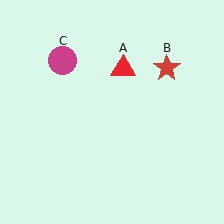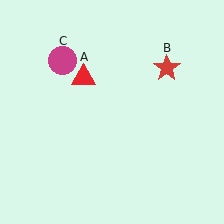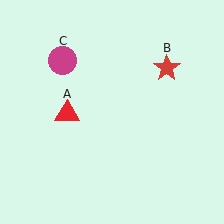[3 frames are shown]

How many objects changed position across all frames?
1 object changed position: red triangle (object A).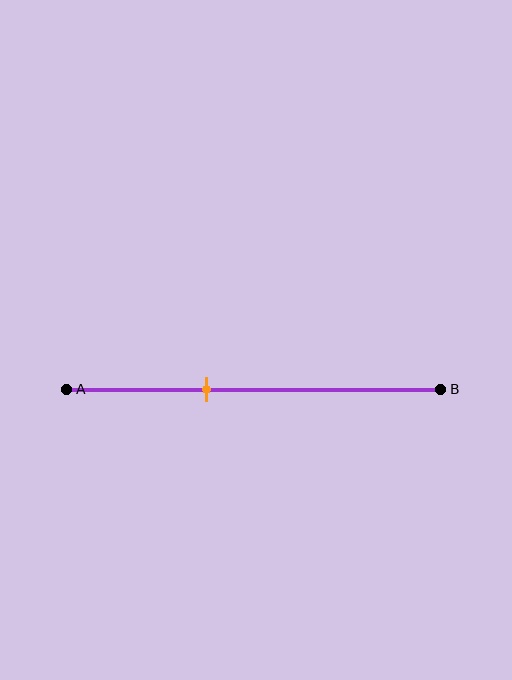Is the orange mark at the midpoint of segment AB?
No, the mark is at about 35% from A, not at the 50% midpoint.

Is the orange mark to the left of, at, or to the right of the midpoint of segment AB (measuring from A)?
The orange mark is to the left of the midpoint of segment AB.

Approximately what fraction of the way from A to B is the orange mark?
The orange mark is approximately 35% of the way from A to B.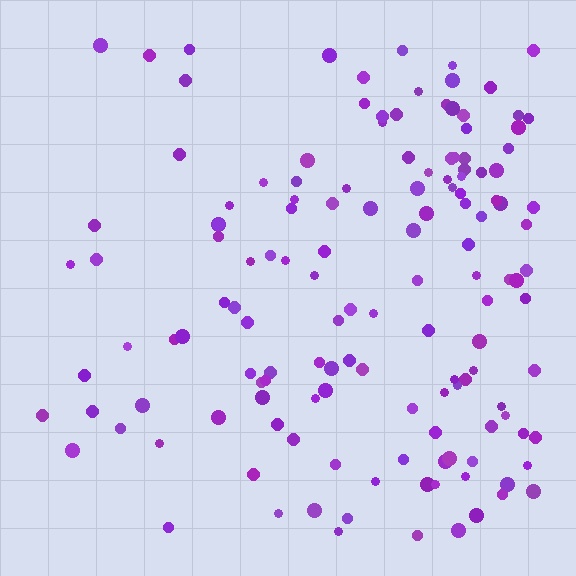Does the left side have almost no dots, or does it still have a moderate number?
Still a moderate number, just noticeably fewer than the right.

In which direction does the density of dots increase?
From left to right, with the right side densest.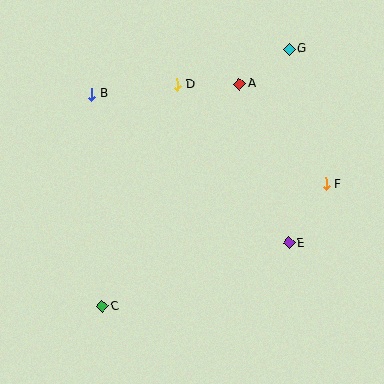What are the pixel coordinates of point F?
Point F is at (326, 184).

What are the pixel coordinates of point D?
Point D is at (177, 84).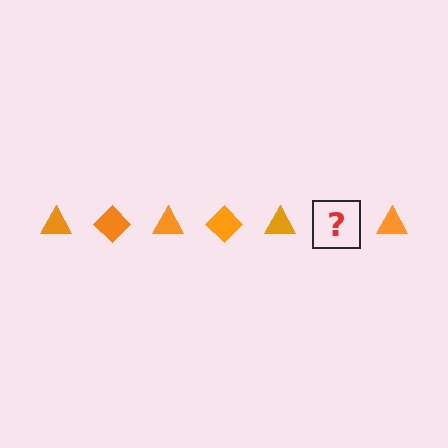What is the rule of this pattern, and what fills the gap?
The rule is that the pattern cycles through triangle, diamond shapes in orange. The gap should be filled with an orange diamond.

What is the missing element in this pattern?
The missing element is an orange diamond.